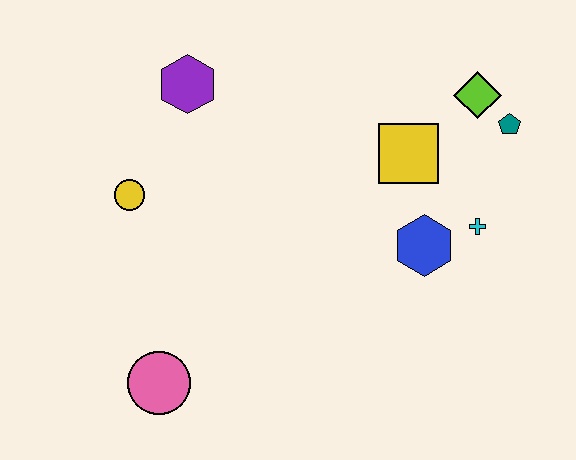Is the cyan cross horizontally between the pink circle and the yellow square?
No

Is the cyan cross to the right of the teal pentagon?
No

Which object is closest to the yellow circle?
The purple hexagon is closest to the yellow circle.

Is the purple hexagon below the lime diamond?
No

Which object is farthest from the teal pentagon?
The pink circle is farthest from the teal pentagon.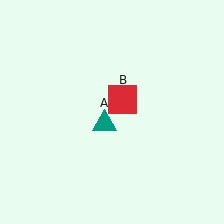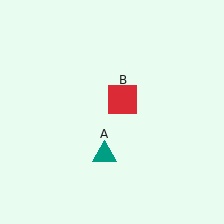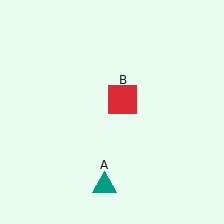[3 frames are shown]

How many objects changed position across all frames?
1 object changed position: teal triangle (object A).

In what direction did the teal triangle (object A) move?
The teal triangle (object A) moved down.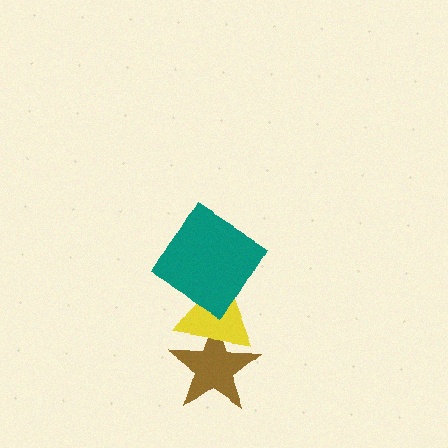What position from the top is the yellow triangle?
The yellow triangle is 2nd from the top.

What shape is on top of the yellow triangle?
The teal diamond is on top of the yellow triangle.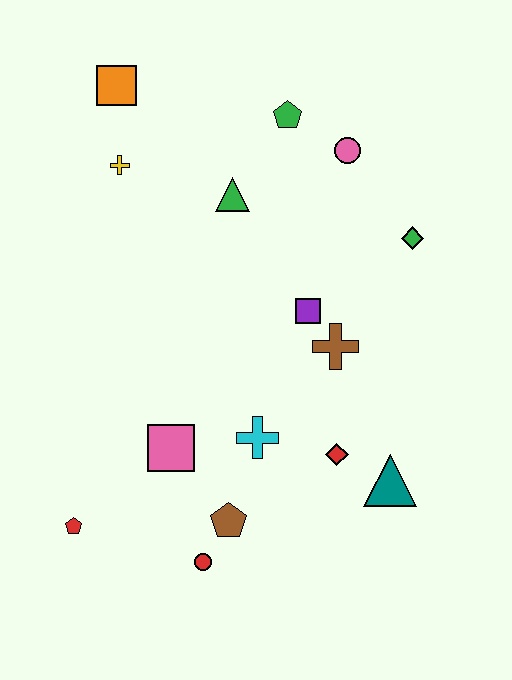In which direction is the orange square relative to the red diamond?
The orange square is above the red diamond.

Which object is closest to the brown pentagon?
The red circle is closest to the brown pentagon.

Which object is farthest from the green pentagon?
The red pentagon is farthest from the green pentagon.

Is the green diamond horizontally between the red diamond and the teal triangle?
No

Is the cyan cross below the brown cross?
Yes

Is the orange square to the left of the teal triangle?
Yes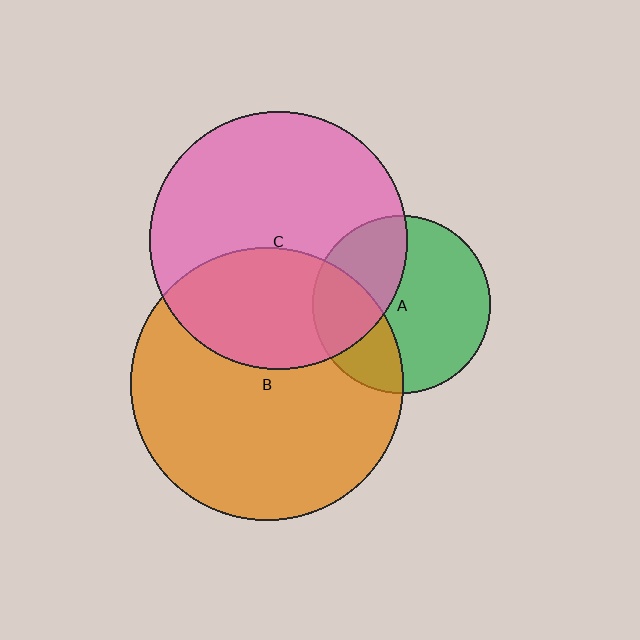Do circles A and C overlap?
Yes.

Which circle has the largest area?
Circle B (orange).